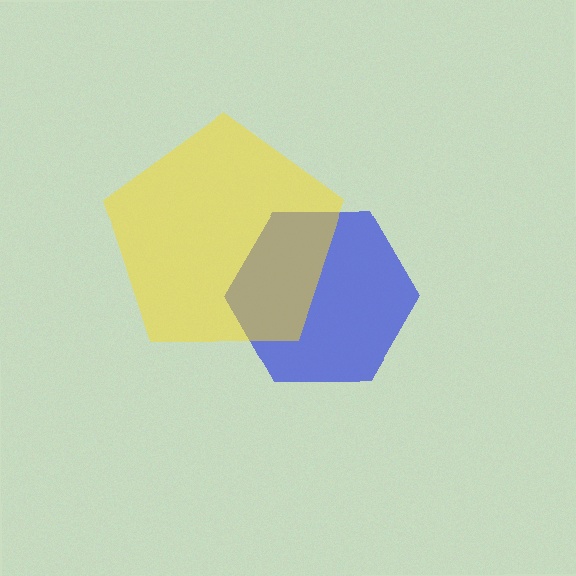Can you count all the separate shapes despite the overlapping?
Yes, there are 2 separate shapes.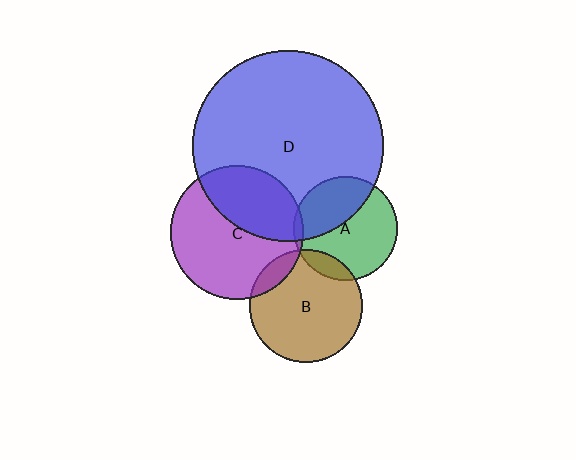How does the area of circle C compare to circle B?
Approximately 1.4 times.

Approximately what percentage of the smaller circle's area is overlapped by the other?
Approximately 5%.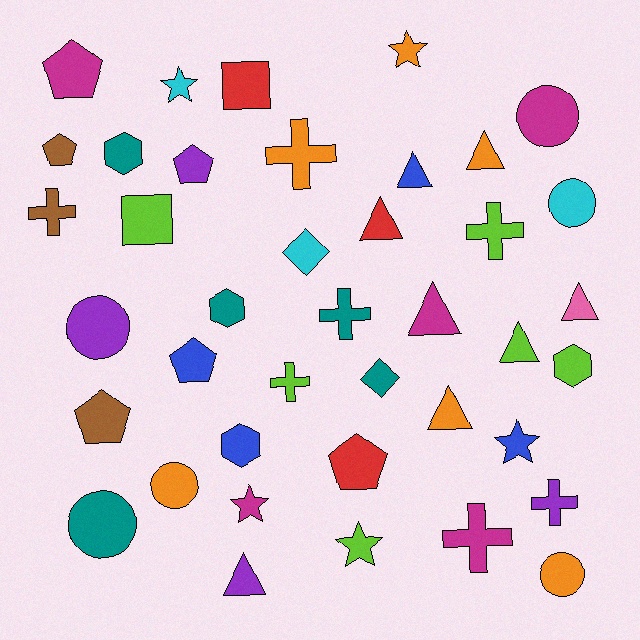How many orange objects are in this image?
There are 6 orange objects.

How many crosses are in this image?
There are 7 crosses.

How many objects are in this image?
There are 40 objects.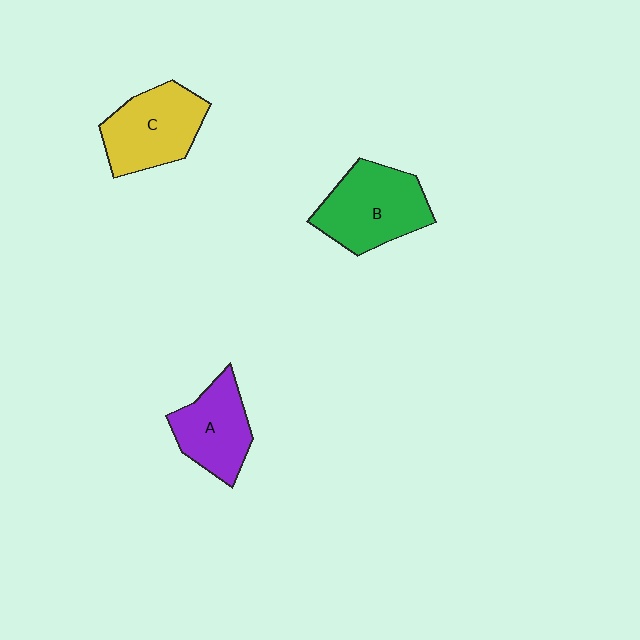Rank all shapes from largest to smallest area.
From largest to smallest: B (green), C (yellow), A (purple).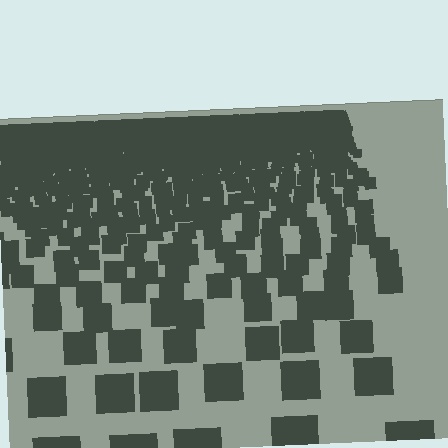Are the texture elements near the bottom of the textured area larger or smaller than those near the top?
Larger. Near the bottom, elements are closer to the viewer and appear at a bigger on-screen size.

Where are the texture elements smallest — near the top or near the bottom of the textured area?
Near the top.